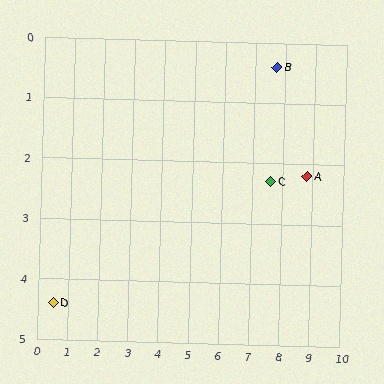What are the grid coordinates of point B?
Point B is at approximately (7.7, 0.4).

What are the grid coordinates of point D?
Point D is at approximately (0.5, 4.4).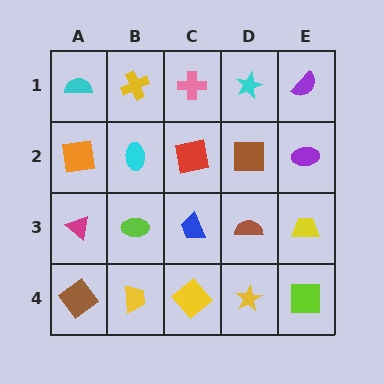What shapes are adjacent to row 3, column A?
An orange square (row 2, column A), a brown diamond (row 4, column A), a lime ellipse (row 3, column B).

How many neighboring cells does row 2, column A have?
3.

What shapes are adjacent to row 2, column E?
A purple semicircle (row 1, column E), a yellow trapezoid (row 3, column E), a brown square (row 2, column D).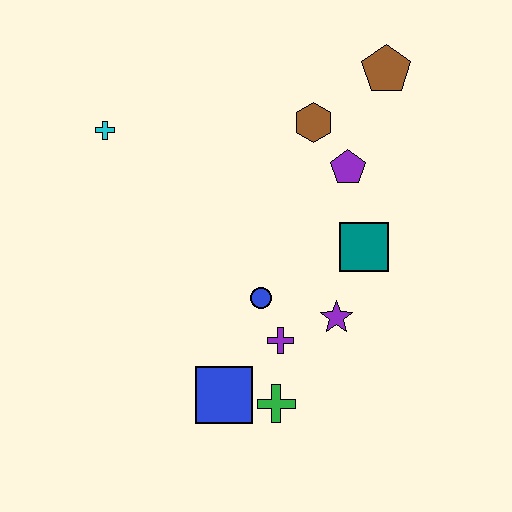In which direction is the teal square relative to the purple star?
The teal square is above the purple star.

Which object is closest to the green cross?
The blue square is closest to the green cross.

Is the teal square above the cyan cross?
No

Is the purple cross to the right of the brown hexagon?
No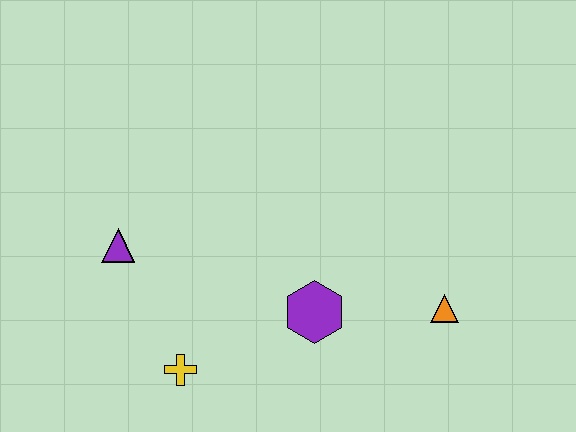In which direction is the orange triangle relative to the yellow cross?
The orange triangle is to the right of the yellow cross.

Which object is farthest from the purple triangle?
The orange triangle is farthest from the purple triangle.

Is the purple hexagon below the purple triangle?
Yes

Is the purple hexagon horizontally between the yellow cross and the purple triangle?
No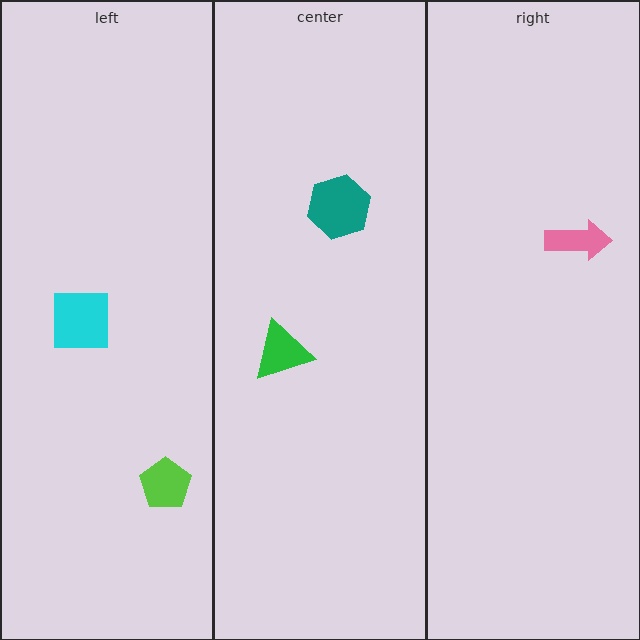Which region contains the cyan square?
The left region.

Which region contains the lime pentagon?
The left region.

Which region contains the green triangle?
The center region.